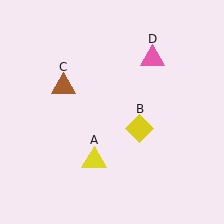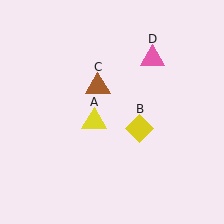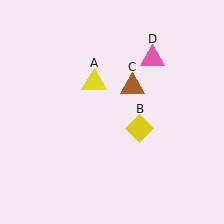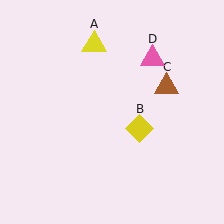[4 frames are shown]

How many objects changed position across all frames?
2 objects changed position: yellow triangle (object A), brown triangle (object C).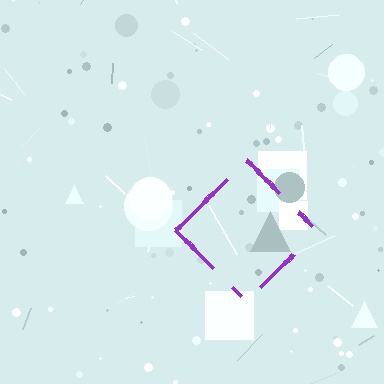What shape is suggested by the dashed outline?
The dashed outline suggests a diamond.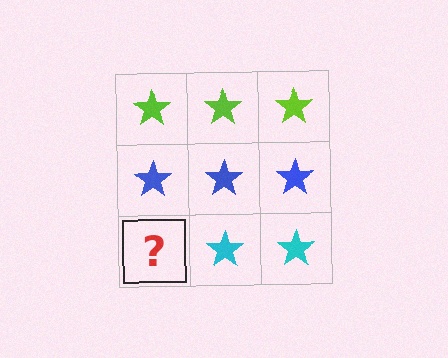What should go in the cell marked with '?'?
The missing cell should contain a cyan star.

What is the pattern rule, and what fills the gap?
The rule is that each row has a consistent color. The gap should be filled with a cyan star.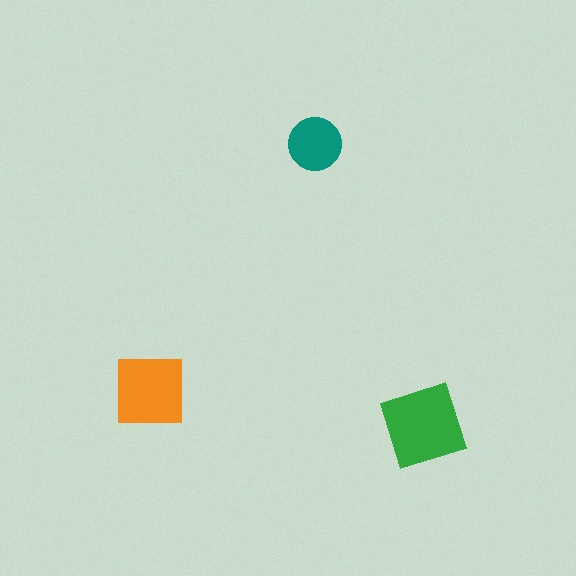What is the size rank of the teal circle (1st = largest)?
3rd.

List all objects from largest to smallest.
The green diamond, the orange square, the teal circle.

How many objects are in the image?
There are 3 objects in the image.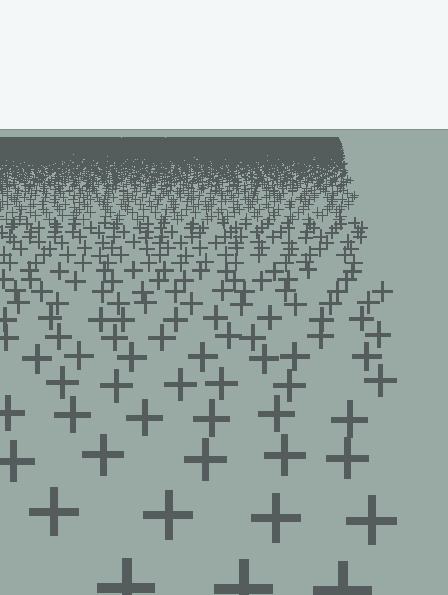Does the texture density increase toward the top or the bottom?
Density increases toward the top.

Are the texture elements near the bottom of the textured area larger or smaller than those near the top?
Larger. Near the bottom, elements are closer to the viewer and appear at a bigger on-screen size.